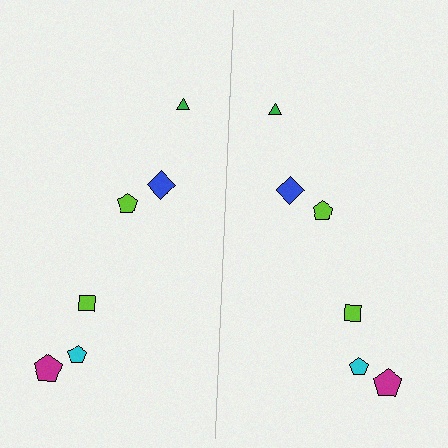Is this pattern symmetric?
Yes, this pattern has bilateral (reflection) symmetry.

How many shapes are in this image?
There are 12 shapes in this image.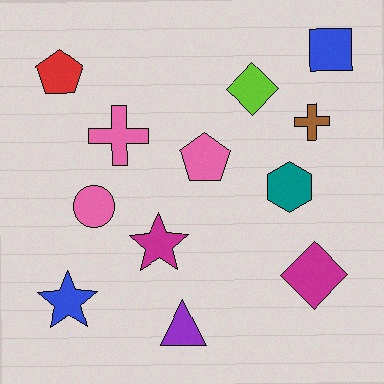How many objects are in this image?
There are 12 objects.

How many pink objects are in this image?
There are 3 pink objects.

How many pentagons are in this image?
There are 2 pentagons.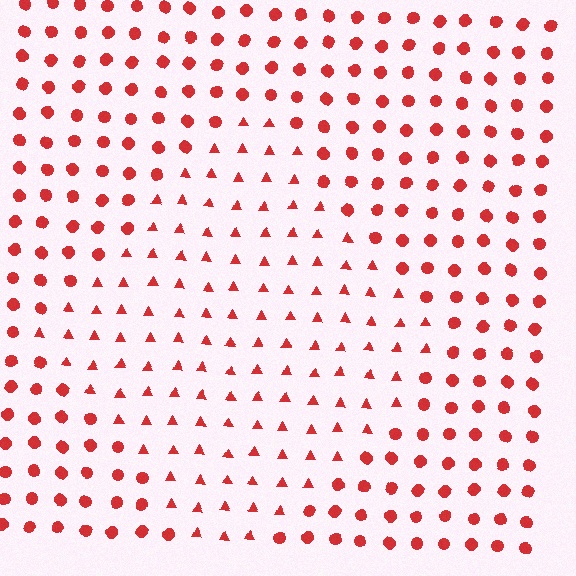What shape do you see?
I see a diamond.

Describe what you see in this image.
The image is filled with small red elements arranged in a uniform grid. A diamond-shaped region contains triangles, while the surrounding area contains circles. The boundary is defined purely by the change in element shape.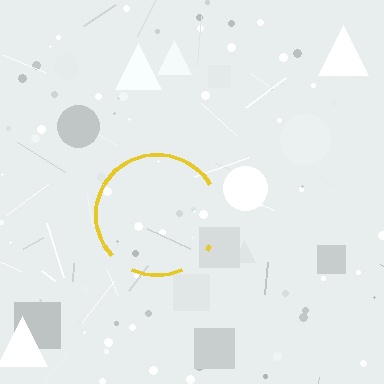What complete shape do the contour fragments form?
The contour fragments form a circle.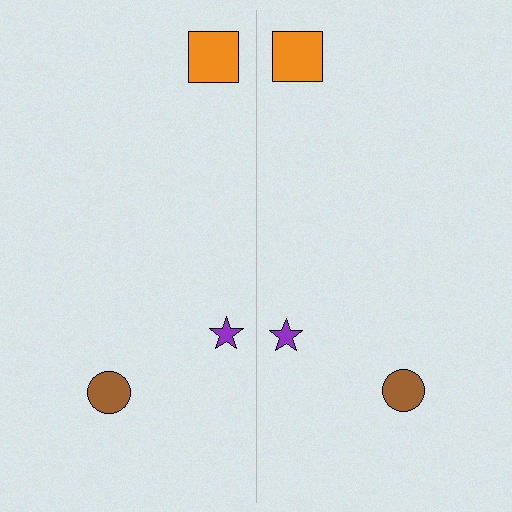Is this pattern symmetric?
Yes, this pattern has bilateral (reflection) symmetry.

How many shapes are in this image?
There are 6 shapes in this image.